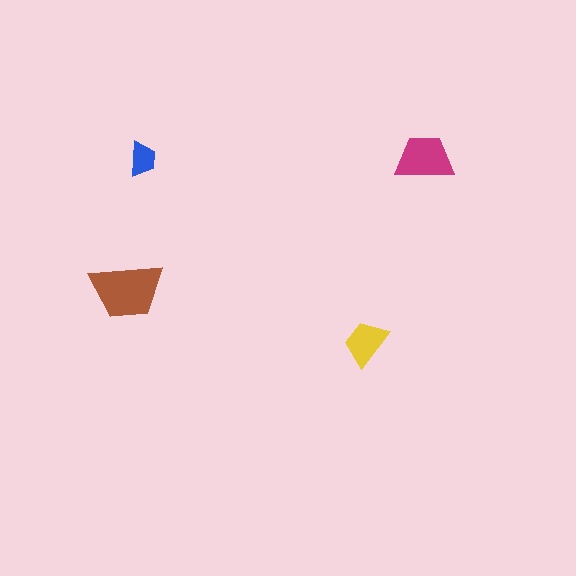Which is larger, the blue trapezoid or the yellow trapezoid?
The yellow one.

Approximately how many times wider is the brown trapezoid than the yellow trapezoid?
About 1.5 times wider.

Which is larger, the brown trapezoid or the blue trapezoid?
The brown one.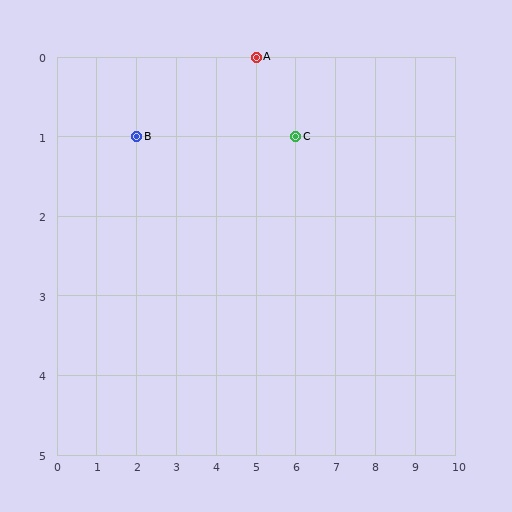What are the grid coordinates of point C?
Point C is at grid coordinates (6, 1).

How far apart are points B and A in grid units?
Points B and A are 3 columns and 1 row apart (about 3.2 grid units diagonally).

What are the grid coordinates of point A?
Point A is at grid coordinates (5, 0).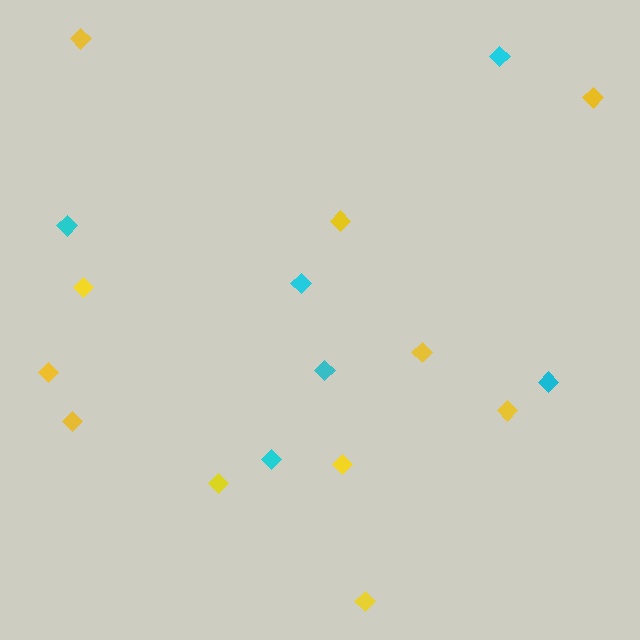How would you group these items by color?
There are 2 groups: one group of yellow diamonds (11) and one group of cyan diamonds (6).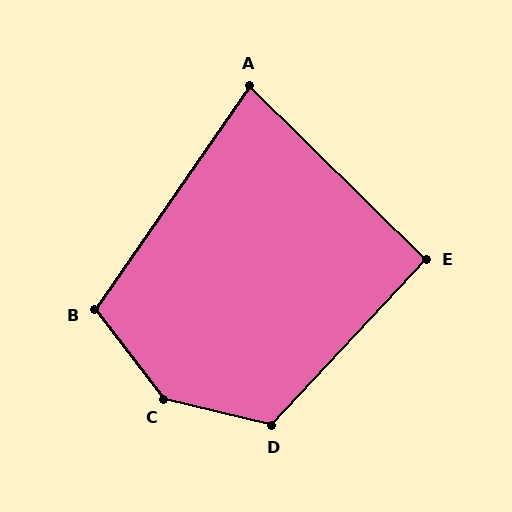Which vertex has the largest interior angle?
C, at approximately 142 degrees.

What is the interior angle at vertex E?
Approximately 91 degrees (approximately right).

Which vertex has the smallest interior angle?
A, at approximately 80 degrees.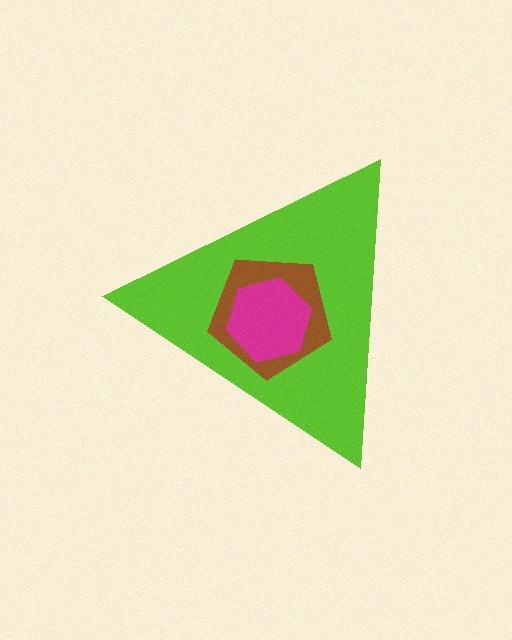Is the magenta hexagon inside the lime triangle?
Yes.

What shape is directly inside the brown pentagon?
The magenta hexagon.